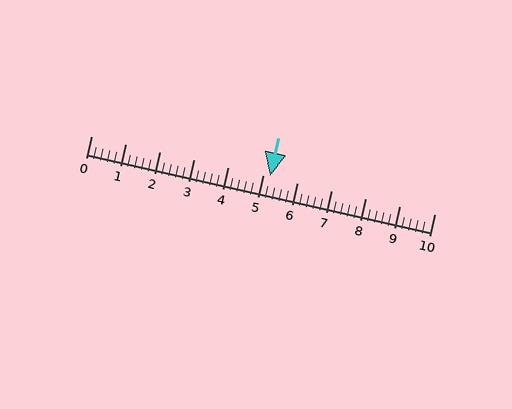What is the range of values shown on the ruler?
The ruler shows values from 0 to 10.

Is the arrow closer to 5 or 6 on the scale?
The arrow is closer to 5.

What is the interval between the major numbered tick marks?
The major tick marks are spaced 1 units apart.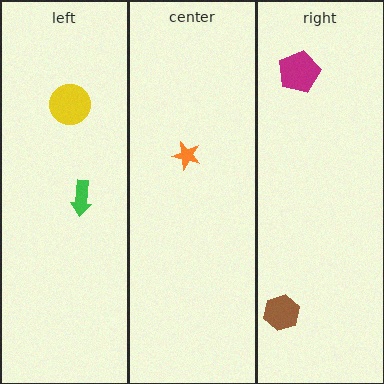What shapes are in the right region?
The magenta pentagon, the brown hexagon.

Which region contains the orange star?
The center region.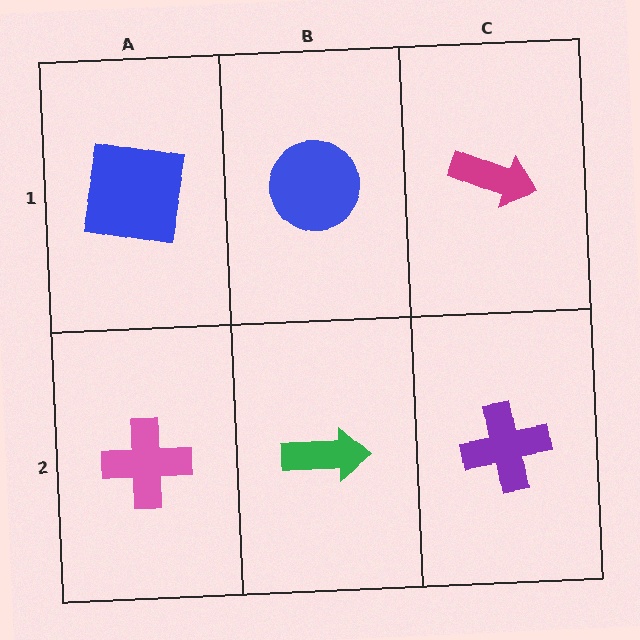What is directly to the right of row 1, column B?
A magenta arrow.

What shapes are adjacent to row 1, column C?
A purple cross (row 2, column C), a blue circle (row 1, column B).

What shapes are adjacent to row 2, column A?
A blue square (row 1, column A), a green arrow (row 2, column B).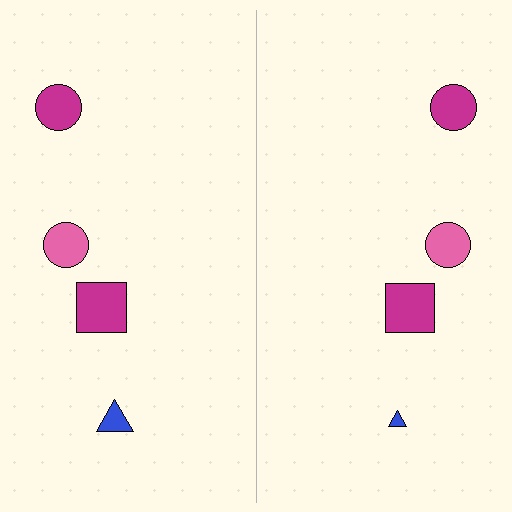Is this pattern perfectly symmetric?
No, the pattern is not perfectly symmetric. The blue triangle on the right side has a different size than its mirror counterpart.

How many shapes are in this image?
There are 8 shapes in this image.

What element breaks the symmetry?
The blue triangle on the right side has a different size than its mirror counterpart.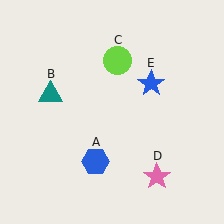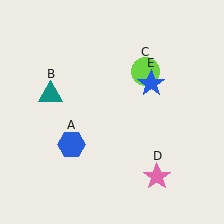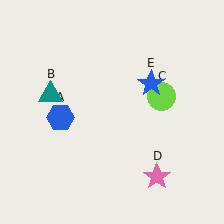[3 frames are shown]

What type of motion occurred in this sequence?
The blue hexagon (object A), lime circle (object C) rotated clockwise around the center of the scene.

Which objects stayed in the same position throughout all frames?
Teal triangle (object B) and pink star (object D) and blue star (object E) remained stationary.